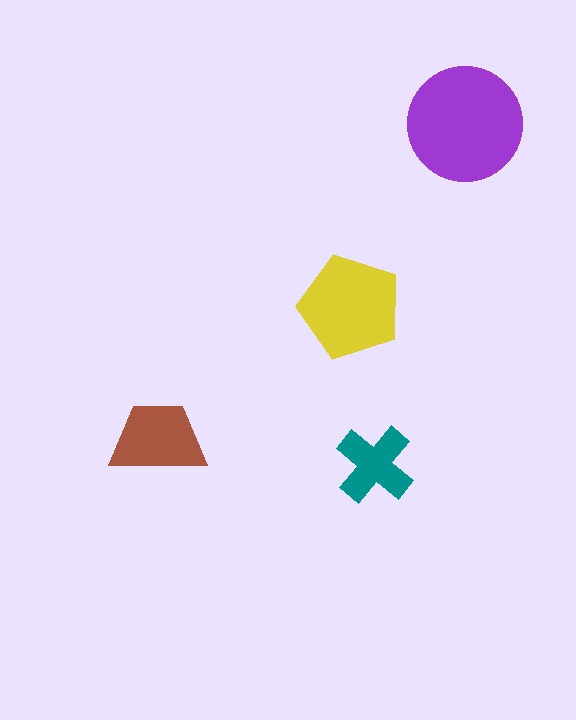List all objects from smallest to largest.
The teal cross, the brown trapezoid, the yellow pentagon, the purple circle.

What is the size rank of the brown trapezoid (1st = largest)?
3rd.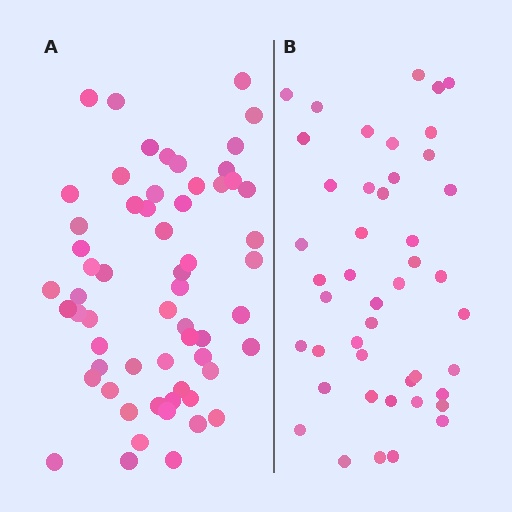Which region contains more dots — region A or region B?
Region A (the left region) has more dots.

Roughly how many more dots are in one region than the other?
Region A has approximately 15 more dots than region B.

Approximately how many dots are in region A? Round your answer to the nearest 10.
About 60 dots.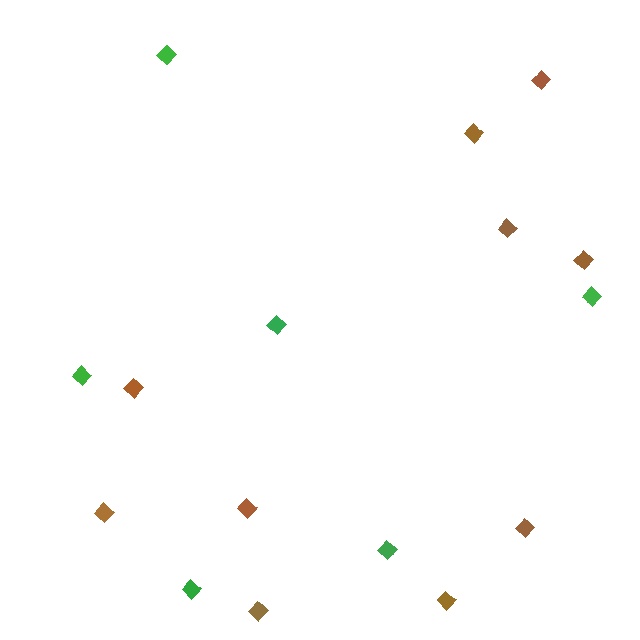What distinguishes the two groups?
There are 2 groups: one group of green diamonds (6) and one group of brown diamonds (10).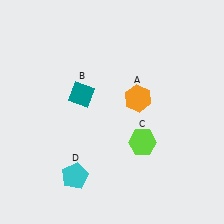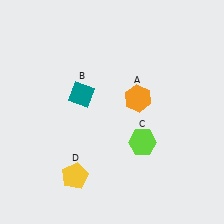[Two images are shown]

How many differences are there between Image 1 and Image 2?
There is 1 difference between the two images.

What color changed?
The pentagon (D) changed from cyan in Image 1 to yellow in Image 2.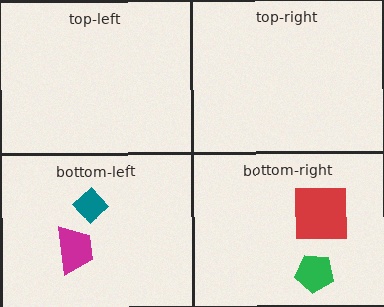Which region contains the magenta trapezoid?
The bottom-left region.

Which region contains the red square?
The bottom-right region.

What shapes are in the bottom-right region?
The red square, the green pentagon.